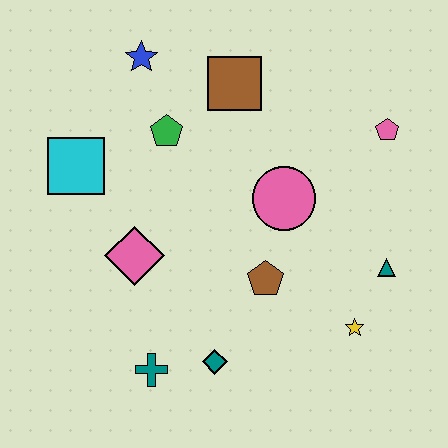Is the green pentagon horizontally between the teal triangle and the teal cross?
Yes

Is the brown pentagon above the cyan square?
No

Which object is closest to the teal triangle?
The yellow star is closest to the teal triangle.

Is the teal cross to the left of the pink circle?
Yes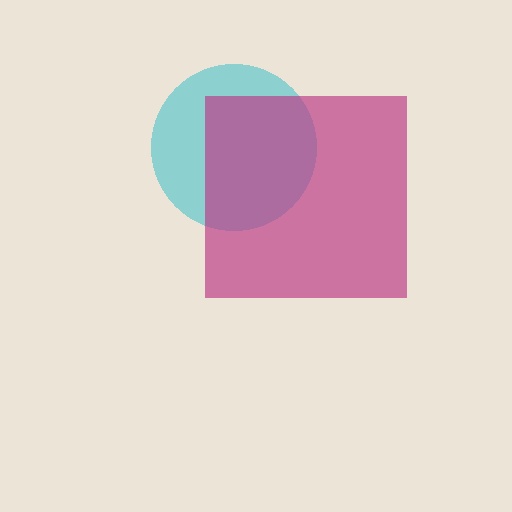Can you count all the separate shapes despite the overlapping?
Yes, there are 2 separate shapes.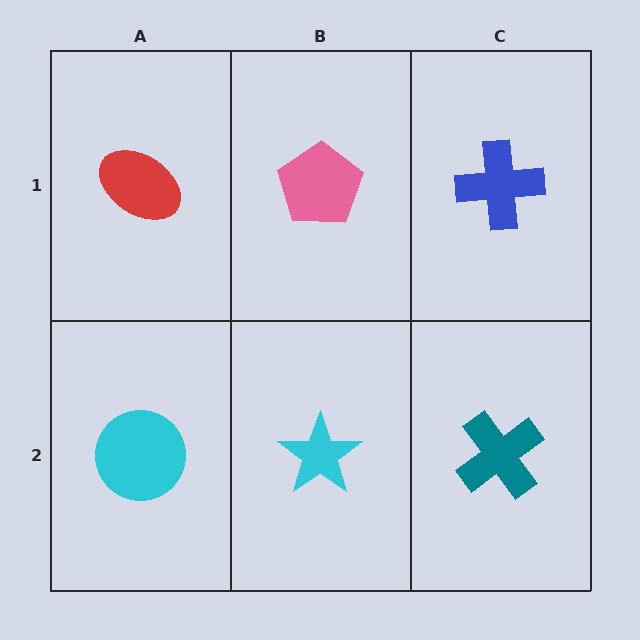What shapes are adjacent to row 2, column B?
A pink pentagon (row 1, column B), a cyan circle (row 2, column A), a teal cross (row 2, column C).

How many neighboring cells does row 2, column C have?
2.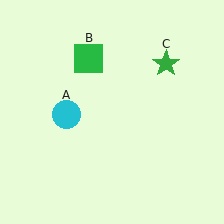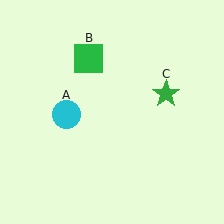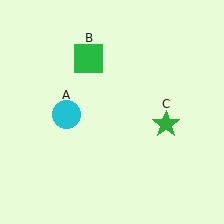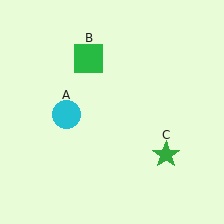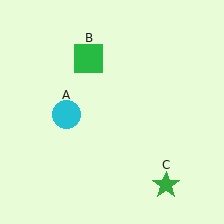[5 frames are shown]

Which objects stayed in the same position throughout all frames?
Cyan circle (object A) and green square (object B) remained stationary.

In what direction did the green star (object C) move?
The green star (object C) moved down.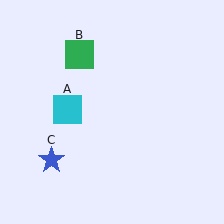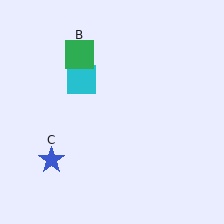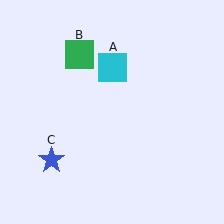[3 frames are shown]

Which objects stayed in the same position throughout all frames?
Green square (object B) and blue star (object C) remained stationary.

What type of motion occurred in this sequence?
The cyan square (object A) rotated clockwise around the center of the scene.